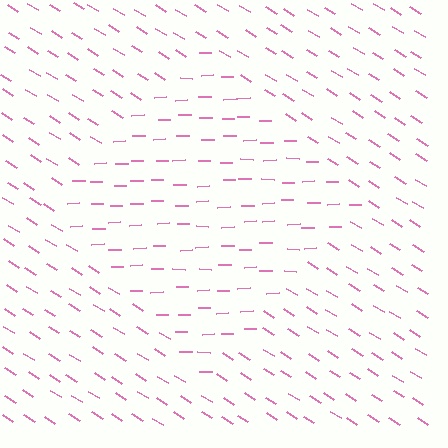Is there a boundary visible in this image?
Yes, there is a texture boundary formed by a change in line orientation.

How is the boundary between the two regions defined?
The boundary is defined purely by a change in line orientation (approximately 33 degrees difference). All lines are the same color and thickness.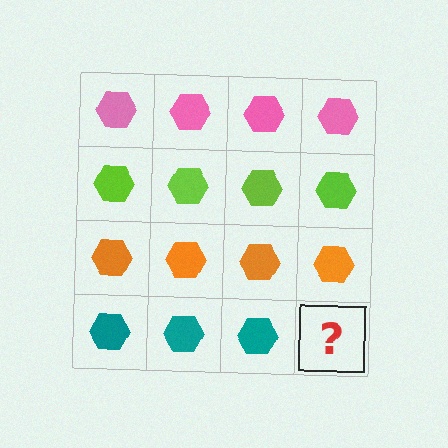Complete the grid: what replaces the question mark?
The question mark should be replaced with a teal hexagon.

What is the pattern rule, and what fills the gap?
The rule is that each row has a consistent color. The gap should be filled with a teal hexagon.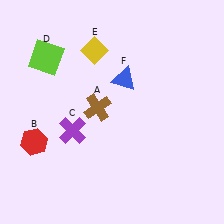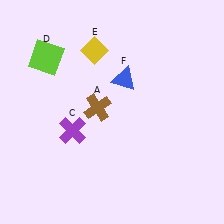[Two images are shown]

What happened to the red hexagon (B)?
The red hexagon (B) was removed in Image 2. It was in the bottom-left area of Image 1.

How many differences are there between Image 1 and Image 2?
There is 1 difference between the two images.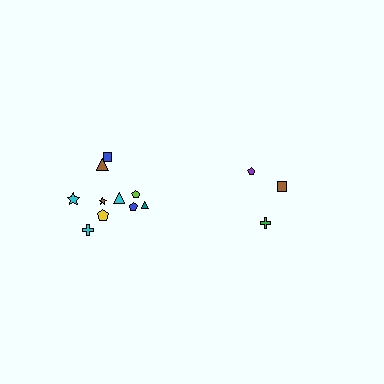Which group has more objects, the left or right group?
The left group.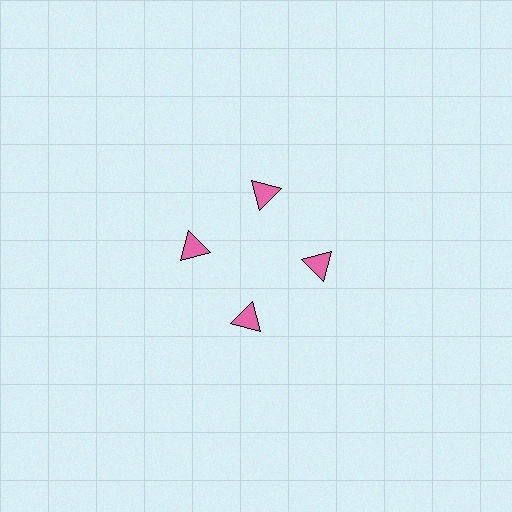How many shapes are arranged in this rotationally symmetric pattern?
There are 4 shapes, arranged in 4 groups of 1.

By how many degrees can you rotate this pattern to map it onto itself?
The pattern maps onto itself every 90 degrees of rotation.